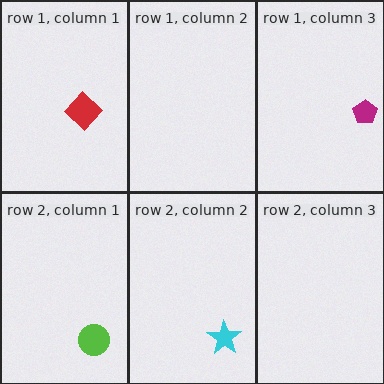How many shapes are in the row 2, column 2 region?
1.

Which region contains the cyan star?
The row 2, column 2 region.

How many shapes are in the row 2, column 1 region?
1.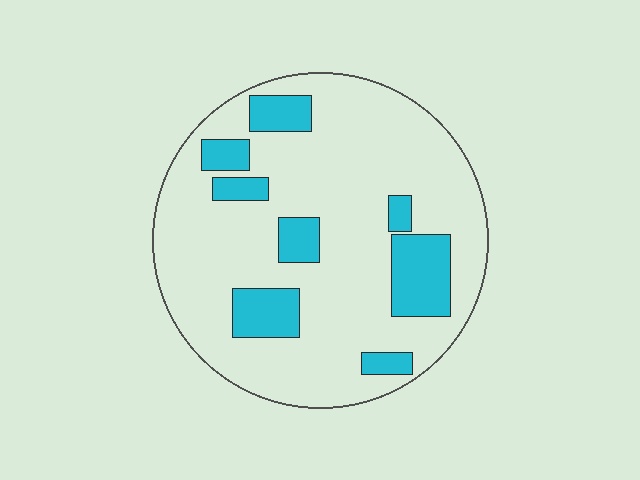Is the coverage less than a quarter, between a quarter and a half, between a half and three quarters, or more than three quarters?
Less than a quarter.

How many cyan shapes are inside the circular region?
8.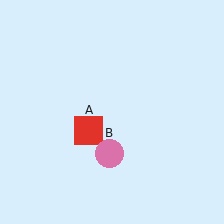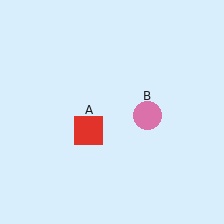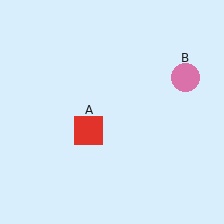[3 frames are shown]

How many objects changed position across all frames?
1 object changed position: pink circle (object B).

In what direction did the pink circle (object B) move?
The pink circle (object B) moved up and to the right.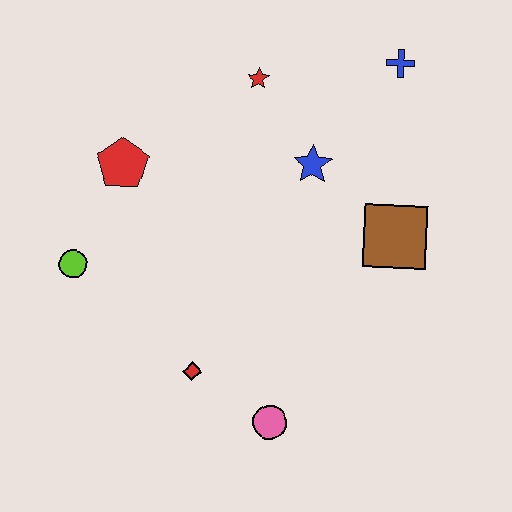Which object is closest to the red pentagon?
The lime circle is closest to the red pentagon.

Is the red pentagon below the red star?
Yes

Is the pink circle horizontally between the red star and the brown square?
Yes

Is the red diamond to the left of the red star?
Yes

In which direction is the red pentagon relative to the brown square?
The red pentagon is to the left of the brown square.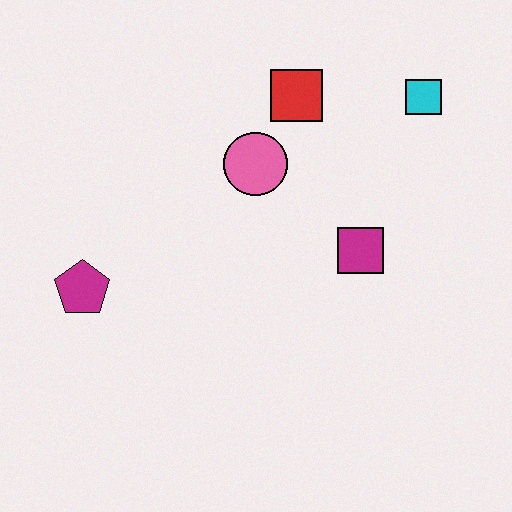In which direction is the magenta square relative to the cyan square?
The magenta square is below the cyan square.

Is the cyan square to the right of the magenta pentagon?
Yes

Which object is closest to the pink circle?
The red square is closest to the pink circle.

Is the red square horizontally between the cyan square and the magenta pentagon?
Yes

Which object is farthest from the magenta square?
The magenta pentagon is farthest from the magenta square.